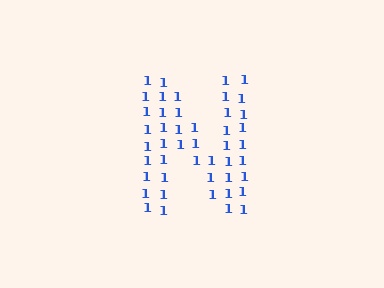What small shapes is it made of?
It is made of small digit 1's.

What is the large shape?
The large shape is the letter N.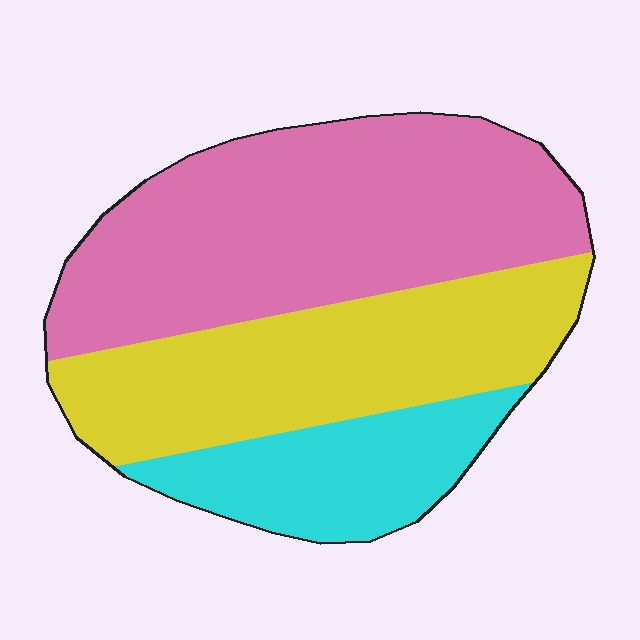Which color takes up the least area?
Cyan, at roughly 20%.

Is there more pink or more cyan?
Pink.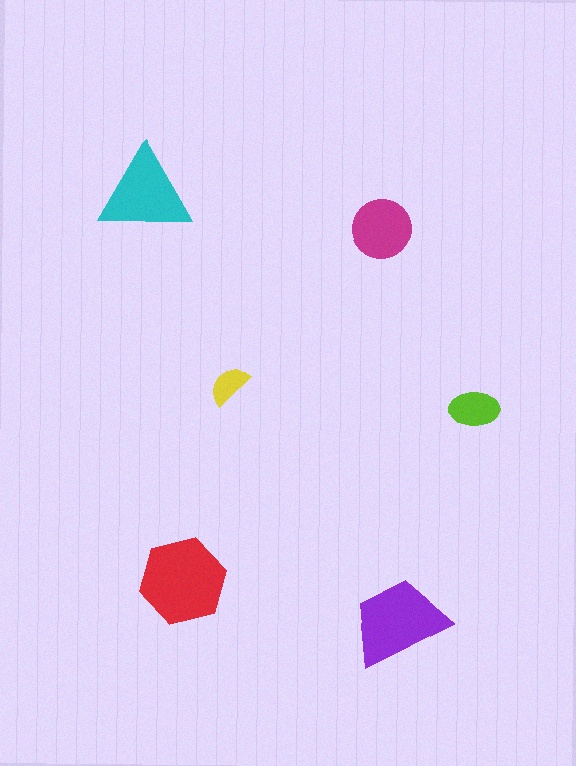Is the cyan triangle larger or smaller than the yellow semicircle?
Larger.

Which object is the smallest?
The yellow semicircle.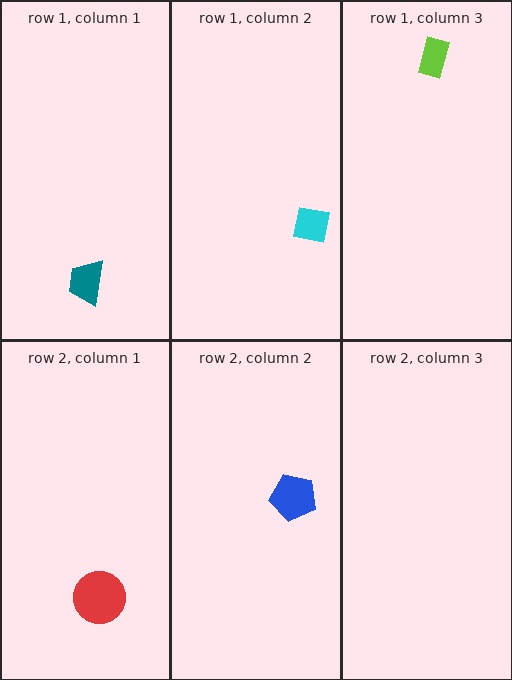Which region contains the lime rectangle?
The row 1, column 3 region.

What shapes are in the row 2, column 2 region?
The blue pentagon.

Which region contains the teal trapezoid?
The row 1, column 1 region.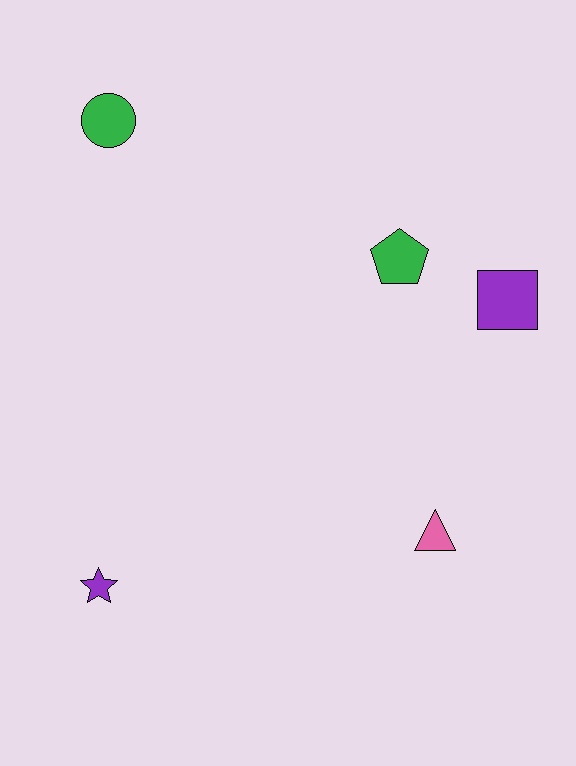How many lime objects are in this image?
There are no lime objects.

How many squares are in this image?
There is 1 square.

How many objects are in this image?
There are 5 objects.